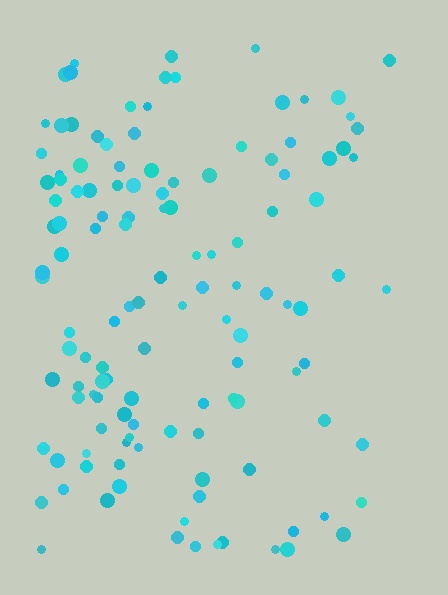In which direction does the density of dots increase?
From right to left, with the left side densest.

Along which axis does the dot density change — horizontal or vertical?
Horizontal.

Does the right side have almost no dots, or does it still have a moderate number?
Still a moderate number, just noticeably fewer than the left.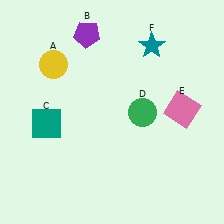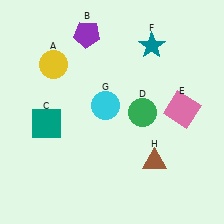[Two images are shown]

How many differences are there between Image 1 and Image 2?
There are 2 differences between the two images.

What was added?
A cyan circle (G), a brown triangle (H) were added in Image 2.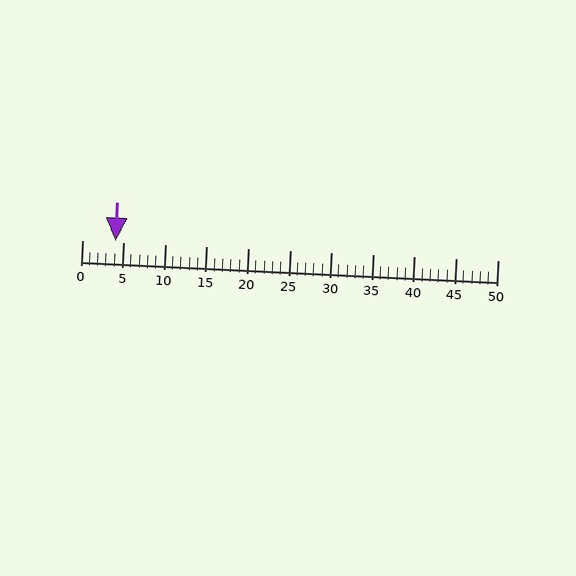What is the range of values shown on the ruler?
The ruler shows values from 0 to 50.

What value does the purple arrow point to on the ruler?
The purple arrow points to approximately 4.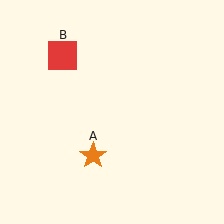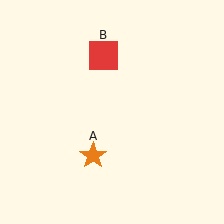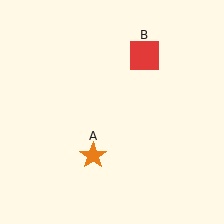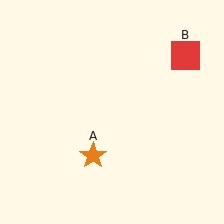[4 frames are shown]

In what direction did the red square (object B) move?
The red square (object B) moved right.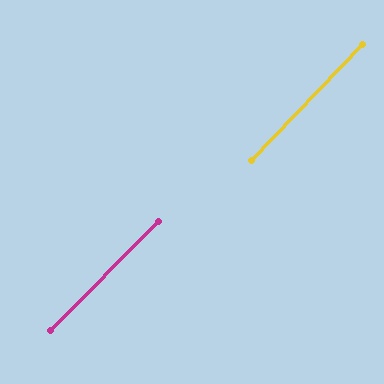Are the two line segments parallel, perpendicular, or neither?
Parallel — their directions differ by only 1.2°.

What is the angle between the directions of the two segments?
Approximately 1 degree.